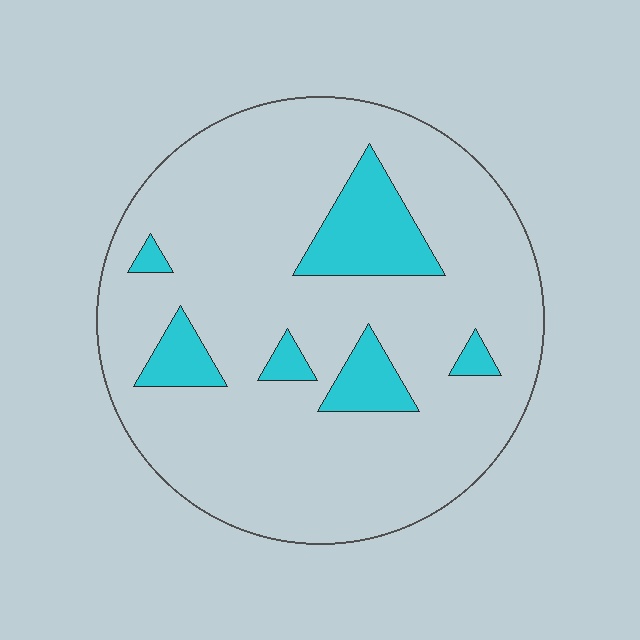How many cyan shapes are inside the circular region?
6.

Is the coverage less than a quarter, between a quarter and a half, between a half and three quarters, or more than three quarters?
Less than a quarter.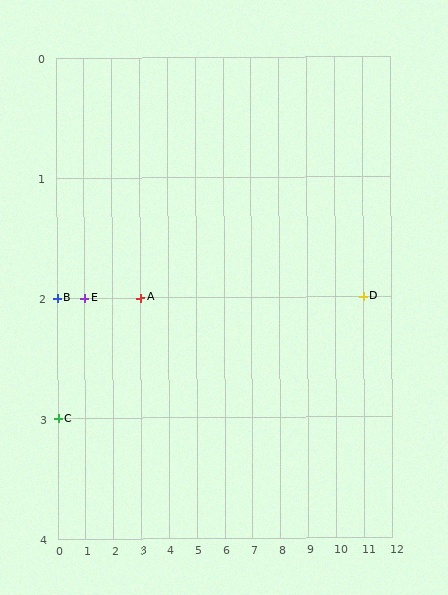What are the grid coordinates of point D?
Point D is at grid coordinates (11, 2).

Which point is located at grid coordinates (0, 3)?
Point C is at (0, 3).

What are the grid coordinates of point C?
Point C is at grid coordinates (0, 3).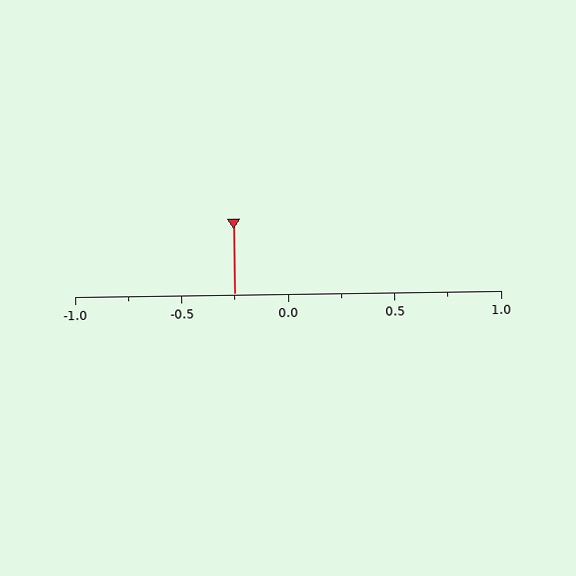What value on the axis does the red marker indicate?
The marker indicates approximately -0.25.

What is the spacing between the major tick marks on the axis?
The major ticks are spaced 0.5 apart.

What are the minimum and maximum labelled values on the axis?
The axis runs from -1.0 to 1.0.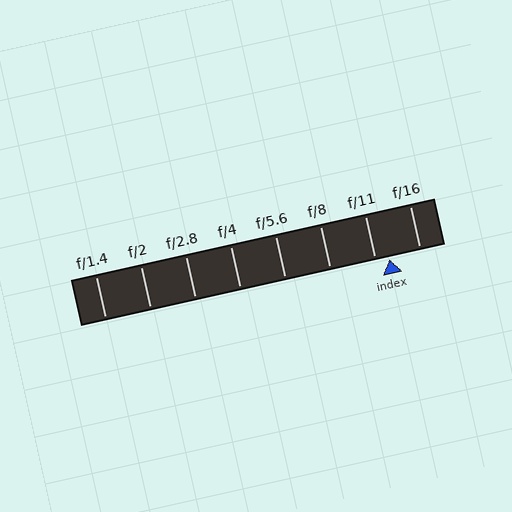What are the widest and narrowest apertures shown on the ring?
The widest aperture shown is f/1.4 and the narrowest is f/16.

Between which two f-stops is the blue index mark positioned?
The index mark is between f/11 and f/16.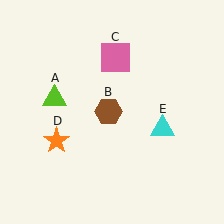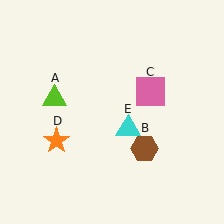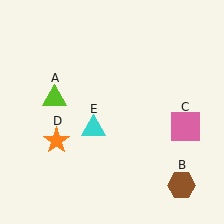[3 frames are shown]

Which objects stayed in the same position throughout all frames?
Lime triangle (object A) and orange star (object D) remained stationary.